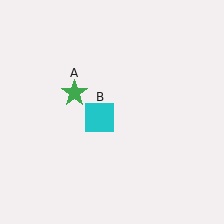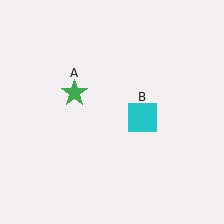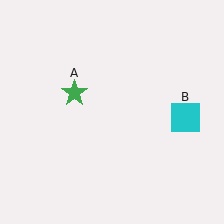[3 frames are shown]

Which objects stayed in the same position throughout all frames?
Green star (object A) remained stationary.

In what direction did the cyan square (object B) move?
The cyan square (object B) moved right.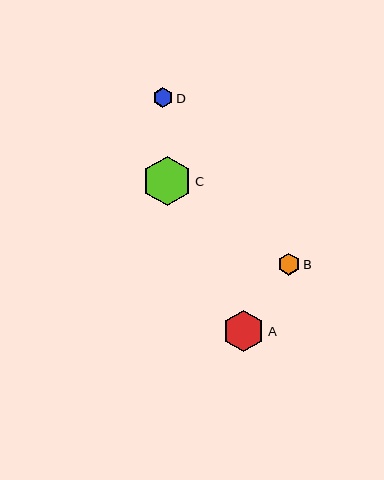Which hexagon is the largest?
Hexagon C is the largest with a size of approximately 50 pixels.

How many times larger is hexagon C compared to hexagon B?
Hexagon C is approximately 2.3 times the size of hexagon B.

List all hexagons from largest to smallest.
From largest to smallest: C, A, B, D.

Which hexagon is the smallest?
Hexagon D is the smallest with a size of approximately 20 pixels.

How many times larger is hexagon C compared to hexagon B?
Hexagon C is approximately 2.3 times the size of hexagon B.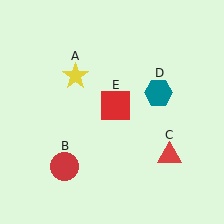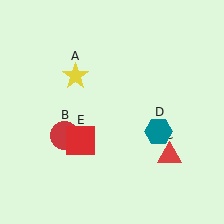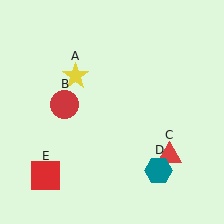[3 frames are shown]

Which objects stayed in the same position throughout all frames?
Yellow star (object A) and red triangle (object C) remained stationary.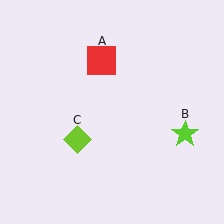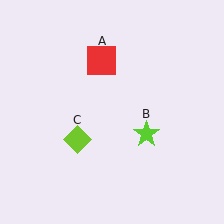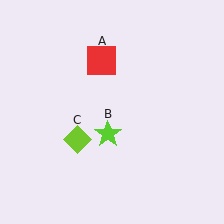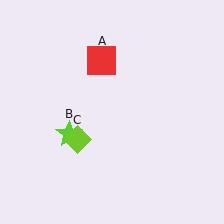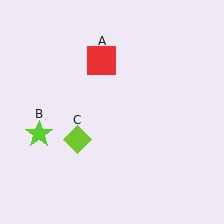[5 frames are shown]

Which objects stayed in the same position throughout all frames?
Red square (object A) and lime diamond (object C) remained stationary.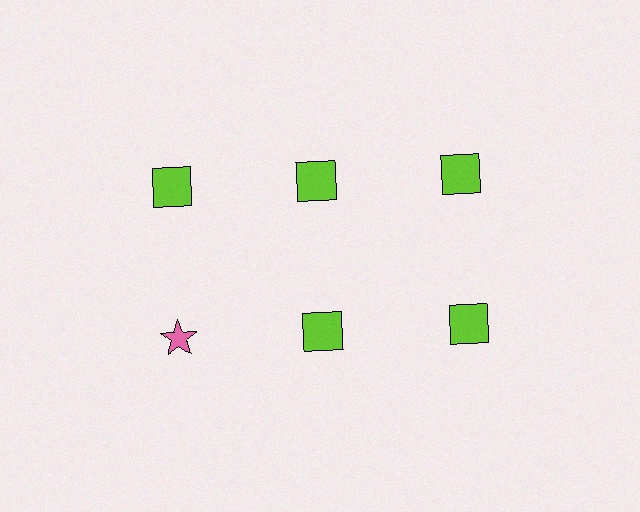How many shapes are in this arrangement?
There are 6 shapes arranged in a grid pattern.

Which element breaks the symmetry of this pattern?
The pink star in the second row, leftmost column breaks the symmetry. All other shapes are lime squares.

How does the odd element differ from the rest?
It differs in both color (pink instead of lime) and shape (star instead of square).